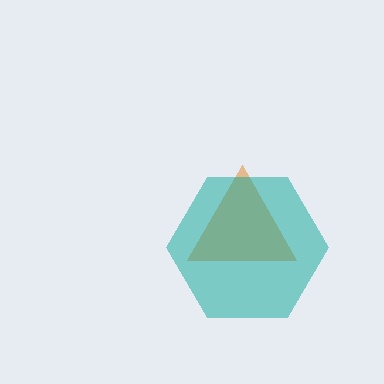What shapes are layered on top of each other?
The layered shapes are: an orange triangle, a teal hexagon.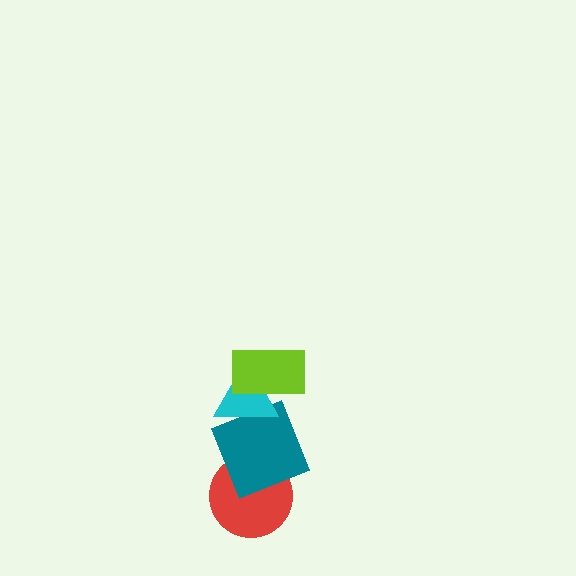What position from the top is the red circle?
The red circle is 4th from the top.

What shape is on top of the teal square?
The cyan triangle is on top of the teal square.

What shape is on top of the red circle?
The teal square is on top of the red circle.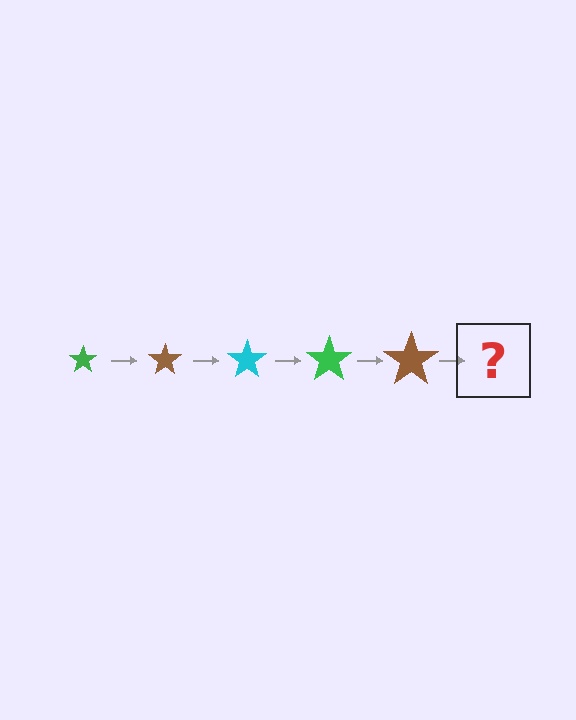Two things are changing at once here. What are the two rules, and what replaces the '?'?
The two rules are that the star grows larger each step and the color cycles through green, brown, and cyan. The '?' should be a cyan star, larger than the previous one.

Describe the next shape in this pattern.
It should be a cyan star, larger than the previous one.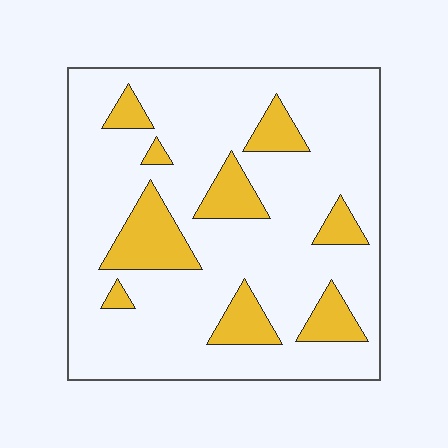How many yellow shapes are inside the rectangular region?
9.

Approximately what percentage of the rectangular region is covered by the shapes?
Approximately 20%.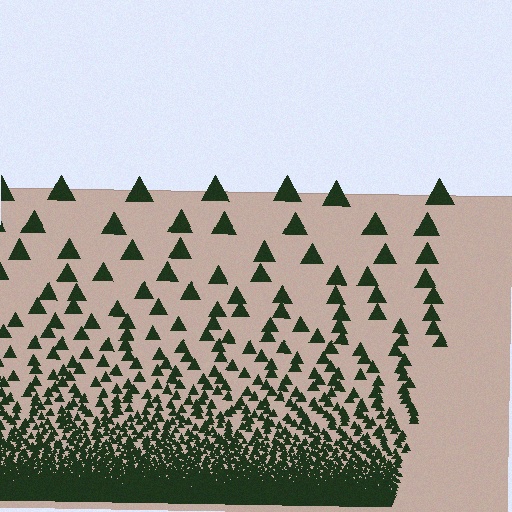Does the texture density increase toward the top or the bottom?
Density increases toward the bottom.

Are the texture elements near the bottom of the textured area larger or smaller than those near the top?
Smaller. The gradient is inverted — elements near the bottom are smaller and denser.